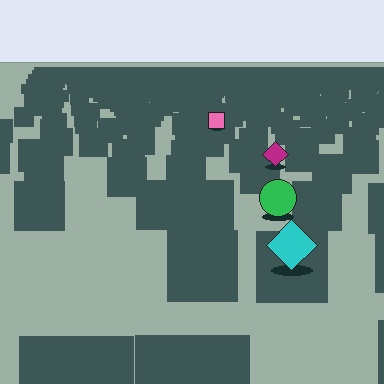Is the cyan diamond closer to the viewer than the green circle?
Yes. The cyan diamond is closer — you can tell from the texture gradient: the ground texture is coarser near it.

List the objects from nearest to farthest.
From nearest to farthest: the cyan diamond, the green circle, the magenta diamond, the pink square.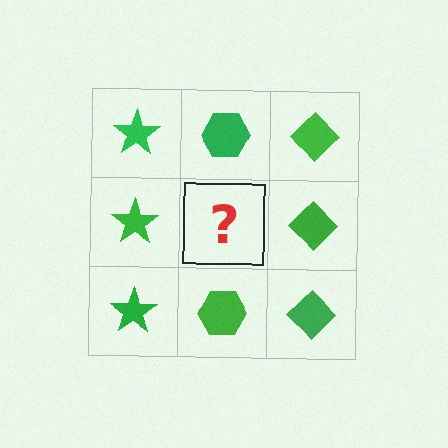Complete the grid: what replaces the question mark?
The question mark should be replaced with a green hexagon.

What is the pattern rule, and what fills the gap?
The rule is that each column has a consistent shape. The gap should be filled with a green hexagon.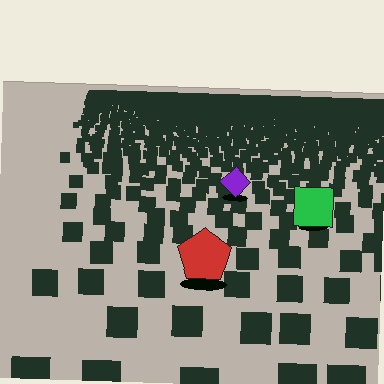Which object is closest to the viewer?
The red pentagon is closest. The texture marks near it are larger and more spread out.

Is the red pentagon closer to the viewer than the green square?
Yes. The red pentagon is closer — you can tell from the texture gradient: the ground texture is coarser near it.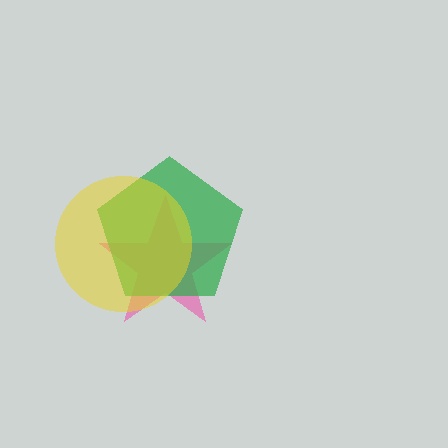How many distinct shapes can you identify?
There are 3 distinct shapes: a pink star, a green pentagon, a yellow circle.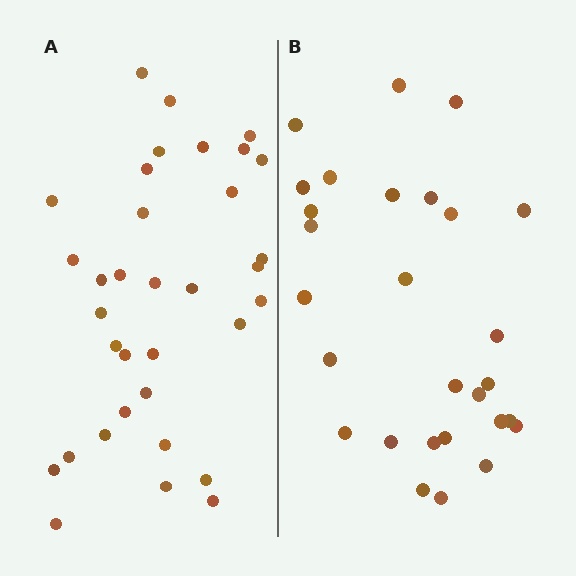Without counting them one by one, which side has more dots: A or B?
Region A (the left region) has more dots.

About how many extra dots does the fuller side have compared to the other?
Region A has about 6 more dots than region B.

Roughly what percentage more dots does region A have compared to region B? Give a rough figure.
About 20% more.